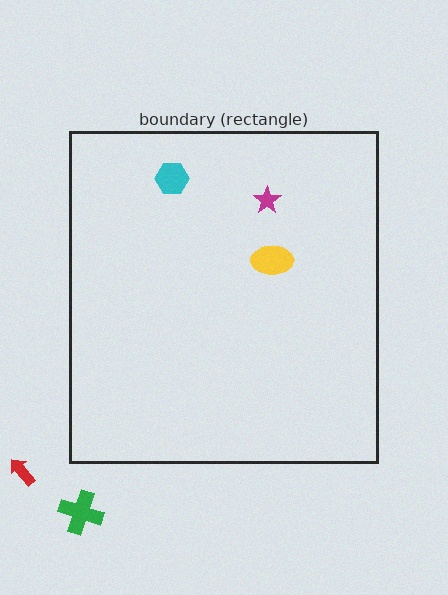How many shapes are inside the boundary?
3 inside, 2 outside.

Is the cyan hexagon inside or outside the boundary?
Inside.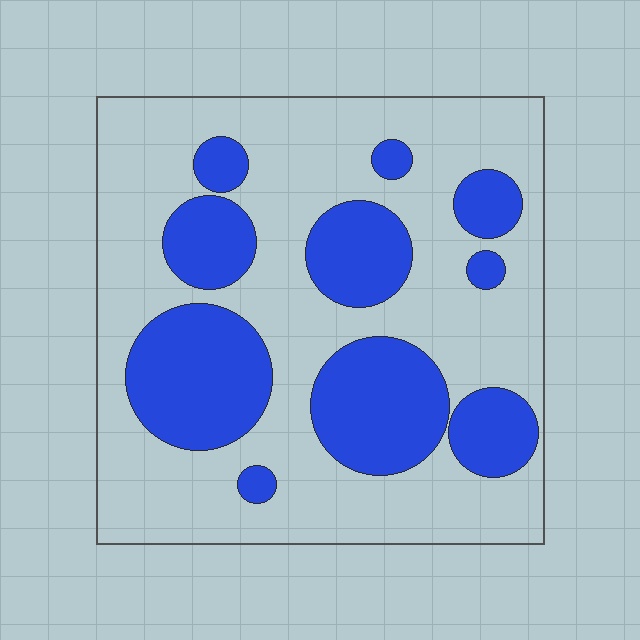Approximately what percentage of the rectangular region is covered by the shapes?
Approximately 30%.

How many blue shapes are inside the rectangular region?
10.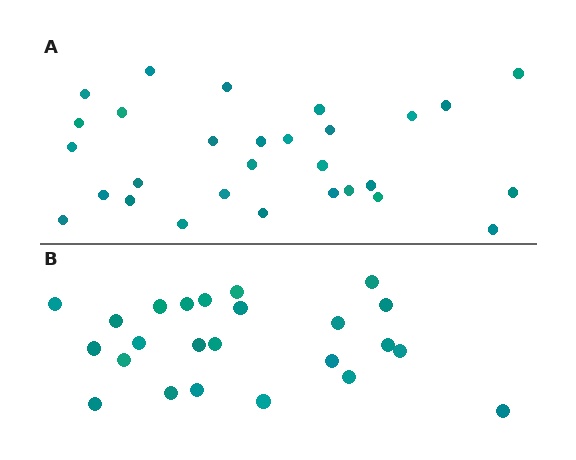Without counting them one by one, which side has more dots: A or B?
Region A (the top region) has more dots.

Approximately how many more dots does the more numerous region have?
Region A has about 5 more dots than region B.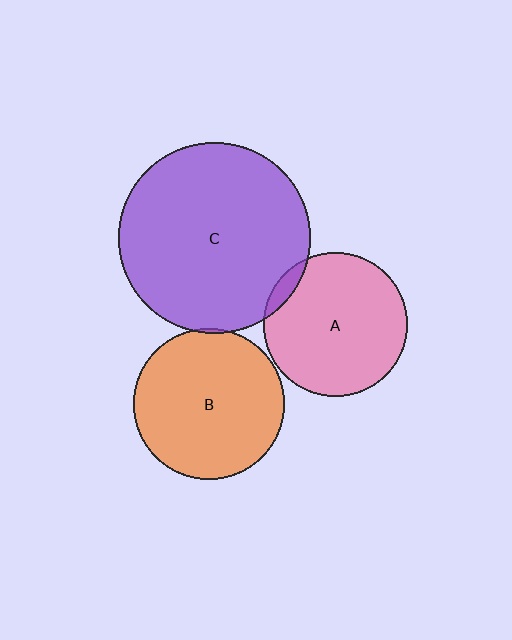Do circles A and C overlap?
Yes.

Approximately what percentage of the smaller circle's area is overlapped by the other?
Approximately 5%.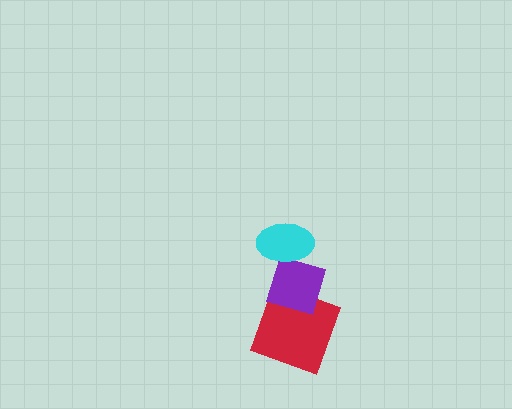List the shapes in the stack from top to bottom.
From top to bottom: the cyan ellipse, the purple diamond, the red square.